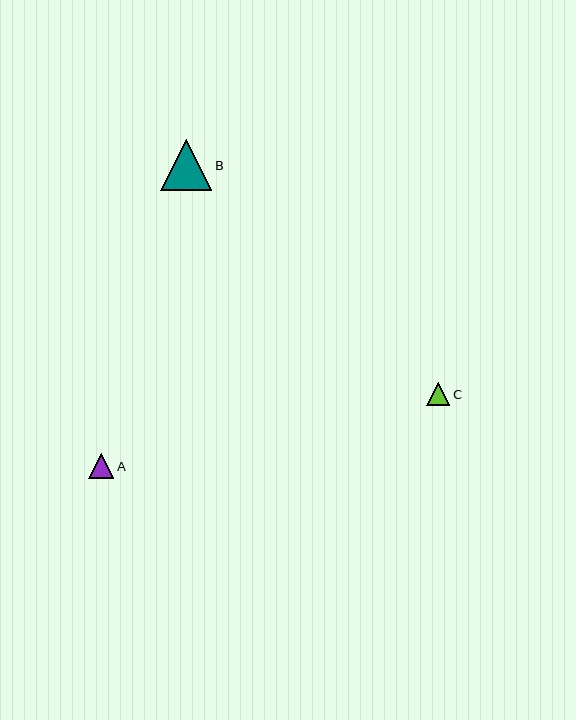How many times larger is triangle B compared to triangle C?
Triangle B is approximately 2.2 times the size of triangle C.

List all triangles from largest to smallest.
From largest to smallest: B, A, C.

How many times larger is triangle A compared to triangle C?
Triangle A is approximately 1.1 times the size of triangle C.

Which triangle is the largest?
Triangle B is the largest with a size of approximately 51 pixels.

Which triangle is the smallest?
Triangle C is the smallest with a size of approximately 23 pixels.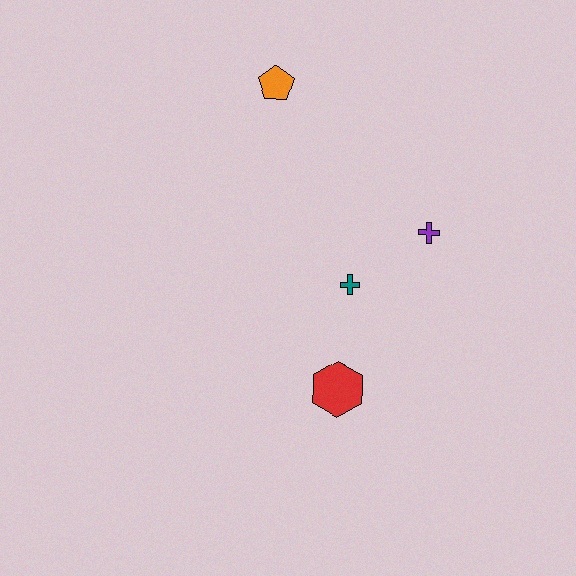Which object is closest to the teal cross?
The purple cross is closest to the teal cross.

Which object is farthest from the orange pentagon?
The red hexagon is farthest from the orange pentagon.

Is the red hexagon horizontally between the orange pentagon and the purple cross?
Yes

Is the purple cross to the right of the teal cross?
Yes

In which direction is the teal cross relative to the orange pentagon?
The teal cross is below the orange pentagon.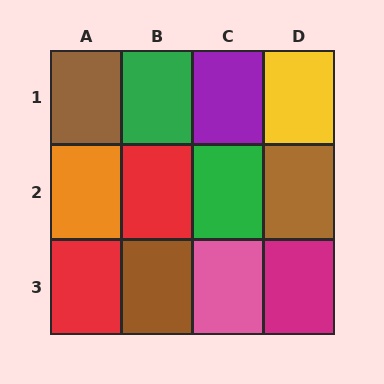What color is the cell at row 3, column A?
Red.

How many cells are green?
2 cells are green.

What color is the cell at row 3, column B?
Brown.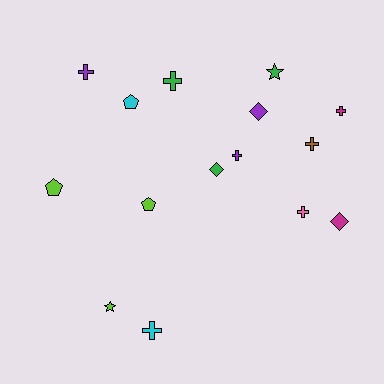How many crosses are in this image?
There are 7 crosses.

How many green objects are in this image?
There are 3 green objects.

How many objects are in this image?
There are 15 objects.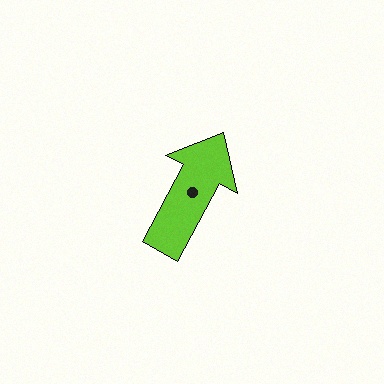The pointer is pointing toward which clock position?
Roughly 1 o'clock.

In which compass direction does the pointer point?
Northeast.